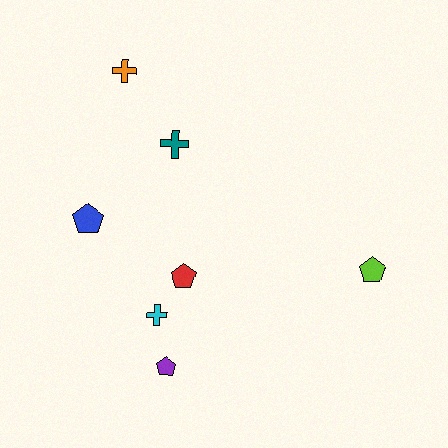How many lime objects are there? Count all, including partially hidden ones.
There is 1 lime object.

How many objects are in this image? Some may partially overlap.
There are 7 objects.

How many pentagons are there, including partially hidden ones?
There are 4 pentagons.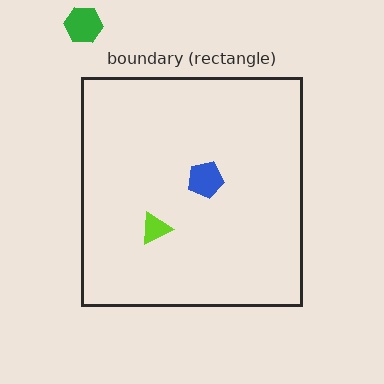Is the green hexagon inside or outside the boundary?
Outside.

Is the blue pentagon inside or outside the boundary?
Inside.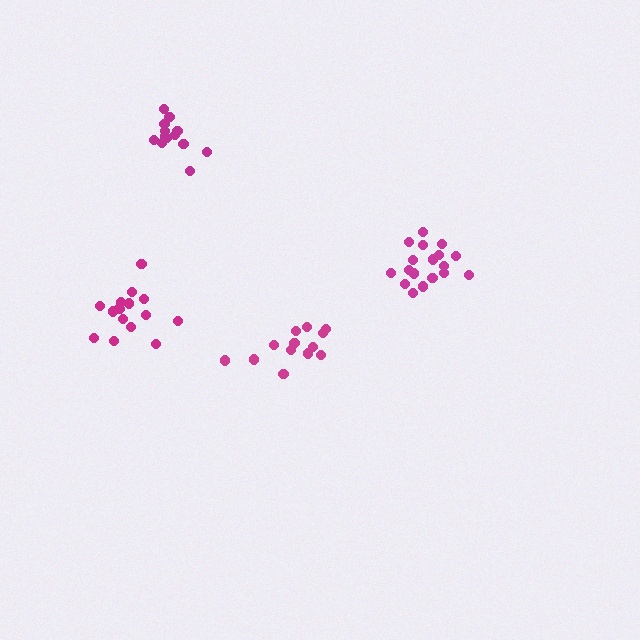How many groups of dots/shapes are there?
There are 4 groups.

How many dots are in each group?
Group 1: 18 dots, Group 2: 16 dots, Group 3: 13 dots, Group 4: 13 dots (60 total).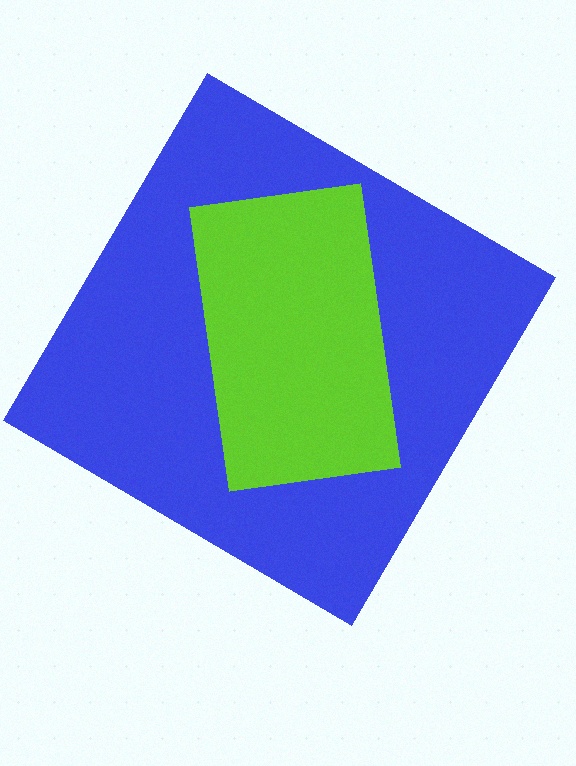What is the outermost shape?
The blue diamond.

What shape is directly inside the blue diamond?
The lime rectangle.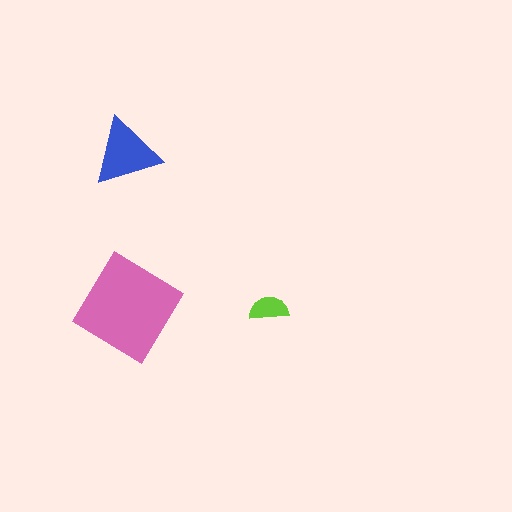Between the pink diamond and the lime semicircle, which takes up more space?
The pink diamond.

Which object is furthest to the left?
The blue triangle is leftmost.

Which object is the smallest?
The lime semicircle.